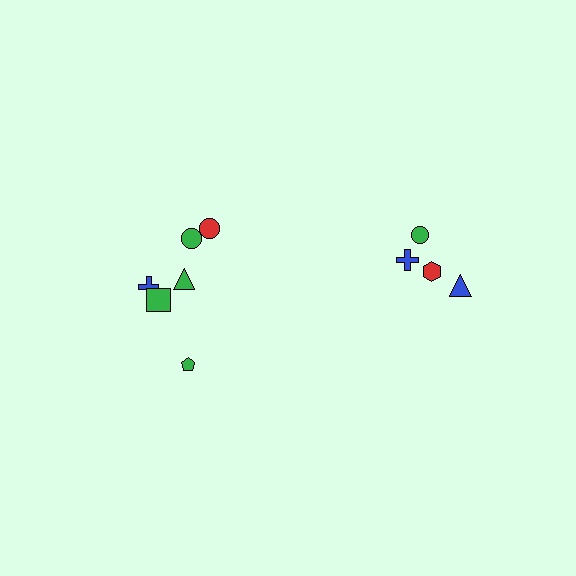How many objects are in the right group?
There are 4 objects.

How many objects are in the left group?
There are 6 objects.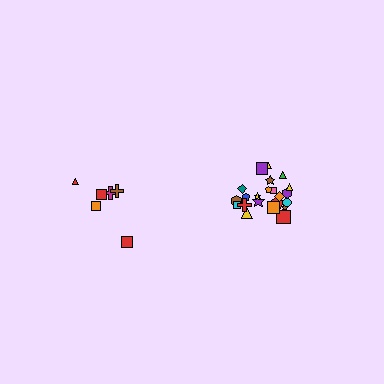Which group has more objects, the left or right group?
The right group.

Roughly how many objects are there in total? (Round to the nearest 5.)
Roughly 30 objects in total.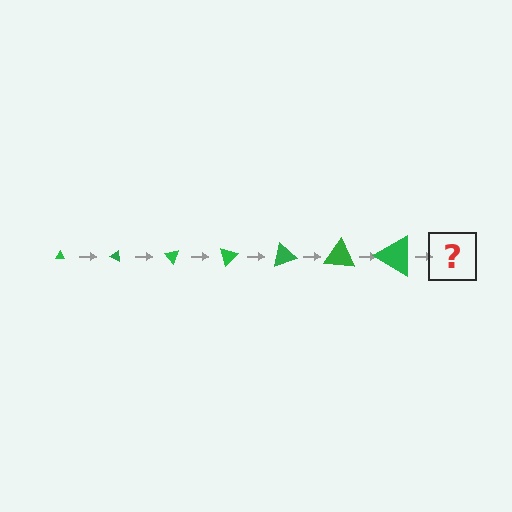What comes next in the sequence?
The next element should be a triangle, larger than the previous one and rotated 175 degrees from the start.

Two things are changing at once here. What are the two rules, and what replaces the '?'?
The two rules are that the triangle grows larger each step and it rotates 25 degrees each step. The '?' should be a triangle, larger than the previous one and rotated 175 degrees from the start.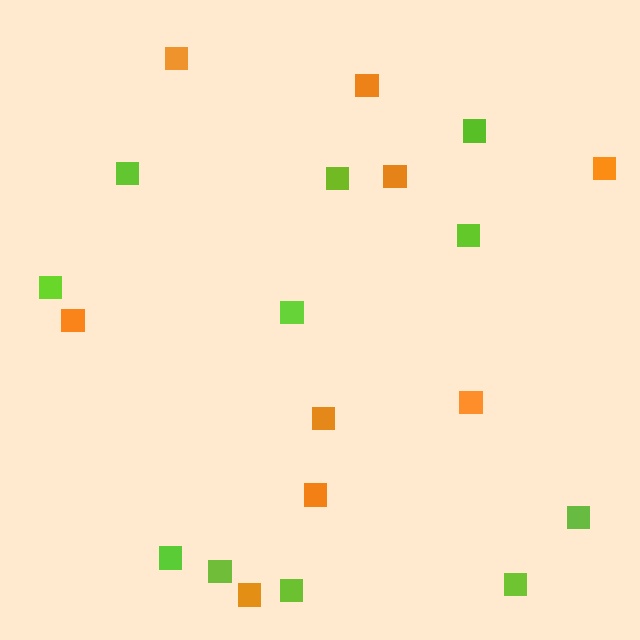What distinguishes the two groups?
There are 2 groups: one group of lime squares (11) and one group of orange squares (9).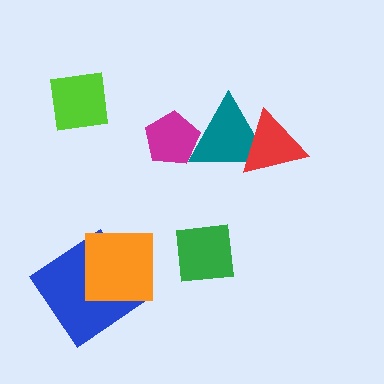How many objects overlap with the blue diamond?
1 object overlaps with the blue diamond.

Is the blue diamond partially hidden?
Yes, it is partially covered by another shape.